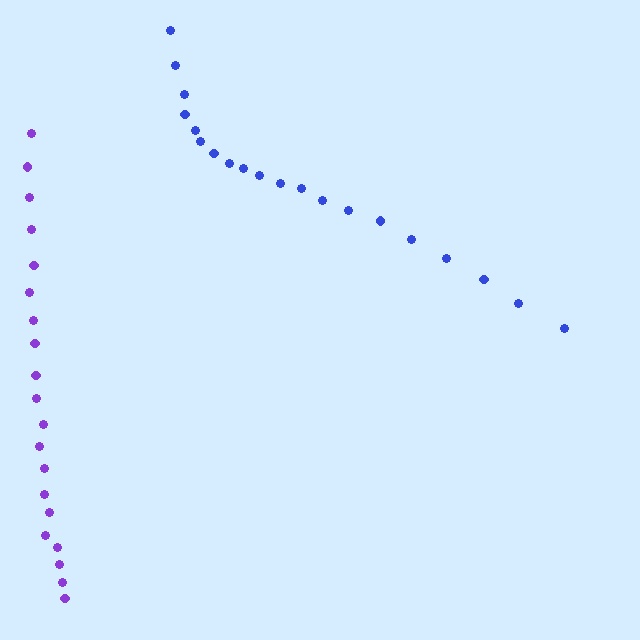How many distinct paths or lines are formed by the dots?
There are 2 distinct paths.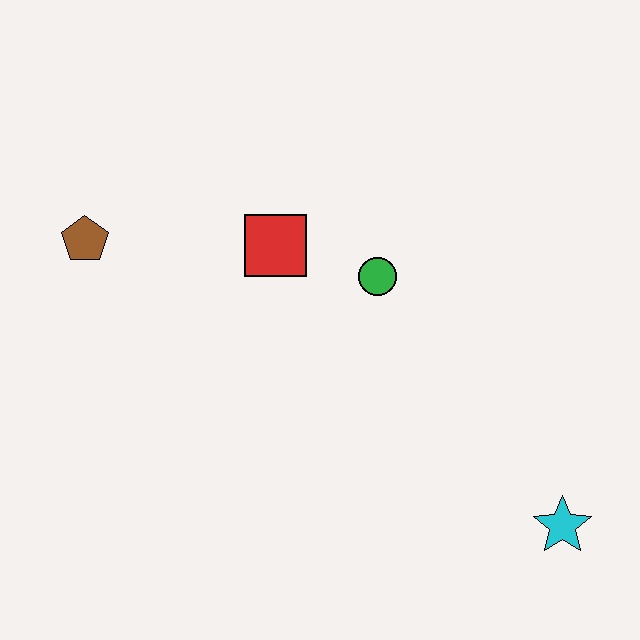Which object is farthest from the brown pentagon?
The cyan star is farthest from the brown pentagon.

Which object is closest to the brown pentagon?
The red square is closest to the brown pentagon.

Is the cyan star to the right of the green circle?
Yes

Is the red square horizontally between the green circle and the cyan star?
No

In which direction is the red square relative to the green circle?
The red square is to the left of the green circle.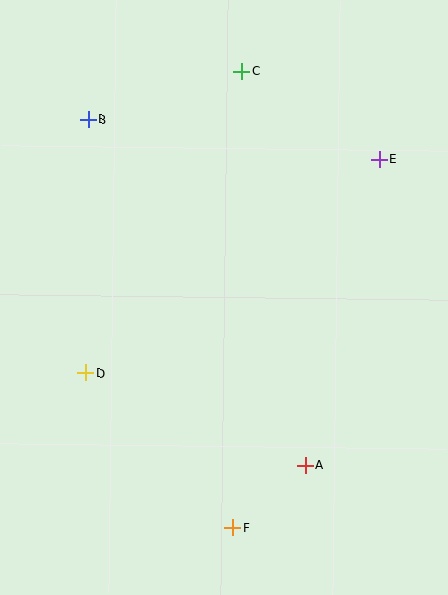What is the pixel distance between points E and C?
The distance between E and C is 163 pixels.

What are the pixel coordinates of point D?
Point D is at (86, 373).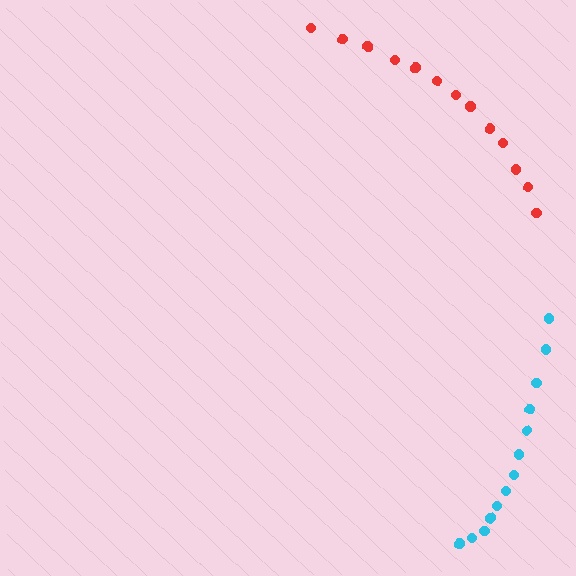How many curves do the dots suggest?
There are 2 distinct paths.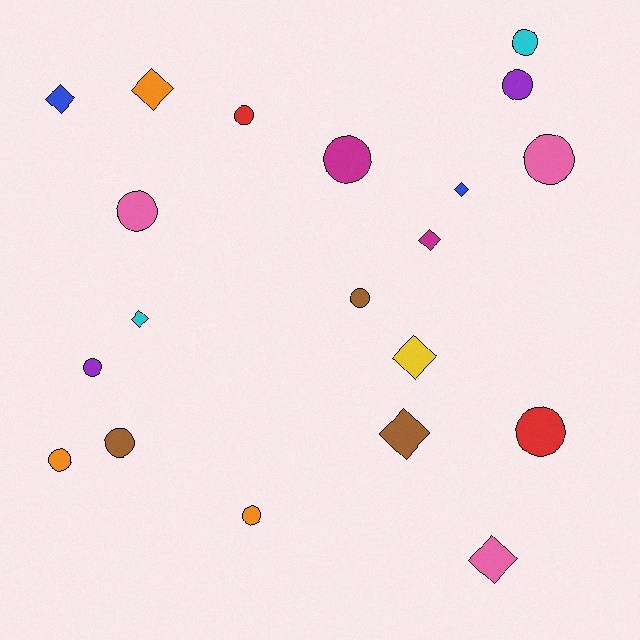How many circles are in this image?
There are 12 circles.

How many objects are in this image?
There are 20 objects.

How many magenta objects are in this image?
There are 2 magenta objects.